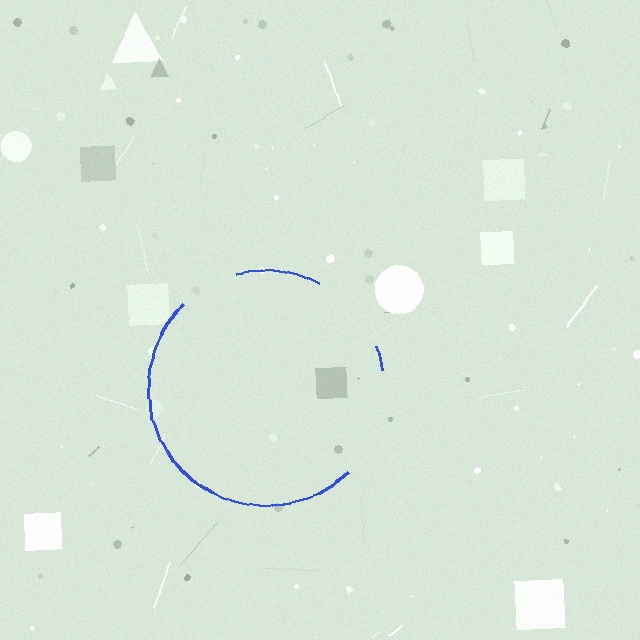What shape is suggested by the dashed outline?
The dashed outline suggests a circle.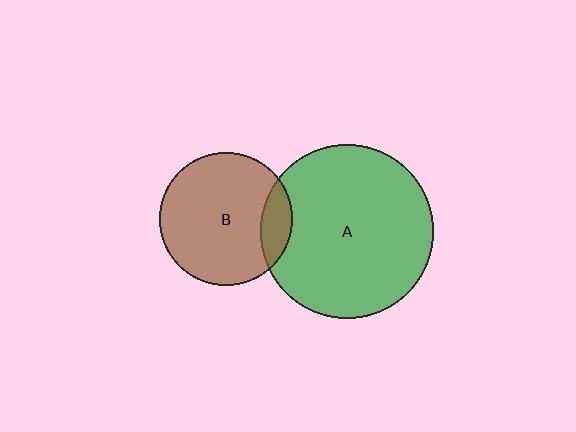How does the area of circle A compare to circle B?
Approximately 1.7 times.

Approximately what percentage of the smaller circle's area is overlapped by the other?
Approximately 15%.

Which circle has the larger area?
Circle A (green).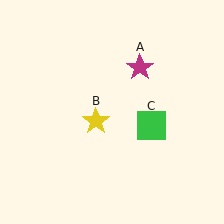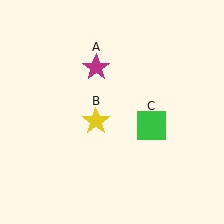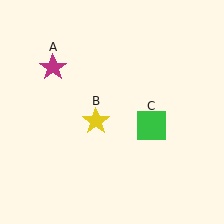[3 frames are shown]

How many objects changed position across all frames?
1 object changed position: magenta star (object A).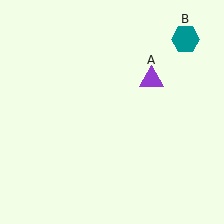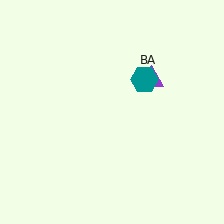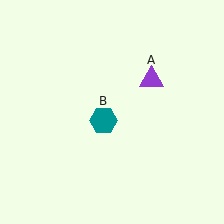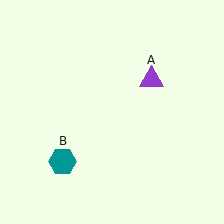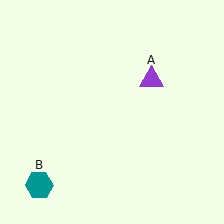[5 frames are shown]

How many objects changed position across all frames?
1 object changed position: teal hexagon (object B).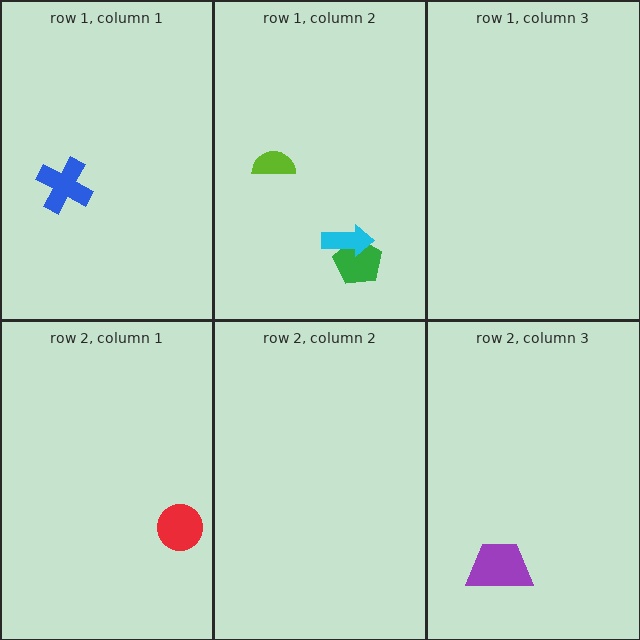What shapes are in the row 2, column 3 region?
The purple trapezoid.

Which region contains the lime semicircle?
The row 1, column 2 region.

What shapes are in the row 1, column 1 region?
The blue cross.